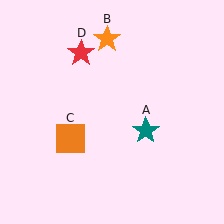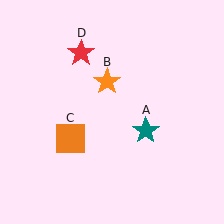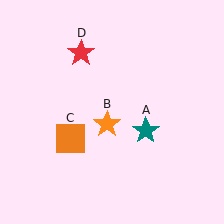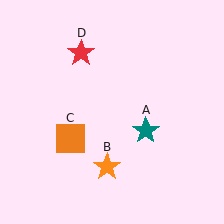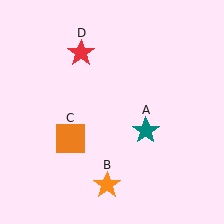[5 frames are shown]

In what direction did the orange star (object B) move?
The orange star (object B) moved down.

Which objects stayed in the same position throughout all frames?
Teal star (object A) and orange square (object C) and red star (object D) remained stationary.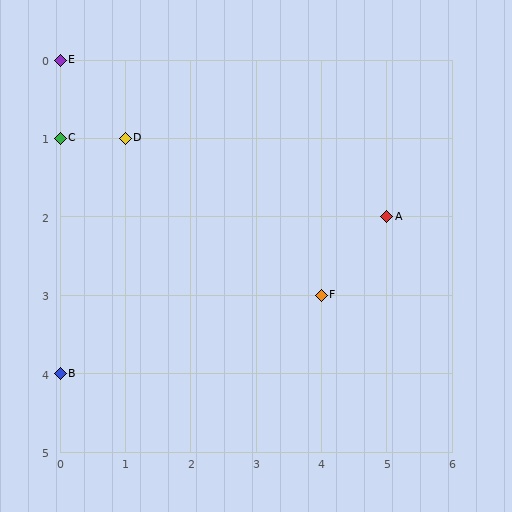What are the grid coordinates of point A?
Point A is at grid coordinates (5, 2).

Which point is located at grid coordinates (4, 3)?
Point F is at (4, 3).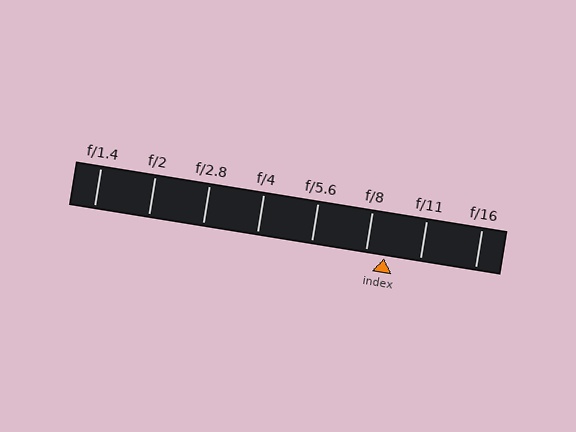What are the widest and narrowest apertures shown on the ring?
The widest aperture shown is f/1.4 and the narrowest is f/16.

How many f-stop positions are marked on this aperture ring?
There are 8 f-stop positions marked.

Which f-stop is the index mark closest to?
The index mark is closest to f/8.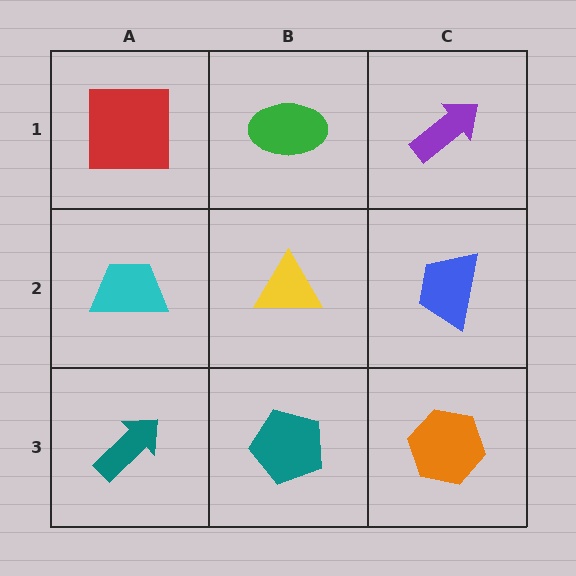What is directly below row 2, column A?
A teal arrow.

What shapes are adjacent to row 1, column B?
A yellow triangle (row 2, column B), a red square (row 1, column A), a purple arrow (row 1, column C).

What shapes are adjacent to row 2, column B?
A green ellipse (row 1, column B), a teal pentagon (row 3, column B), a cyan trapezoid (row 2, column A), a blue trapezoid (row 2, column C).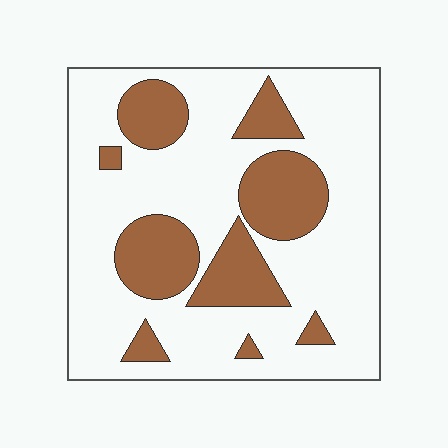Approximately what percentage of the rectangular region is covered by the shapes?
Approximately 25%.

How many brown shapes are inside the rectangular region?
9.